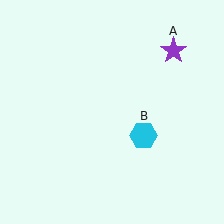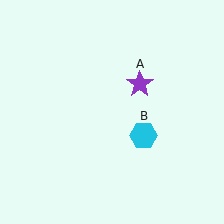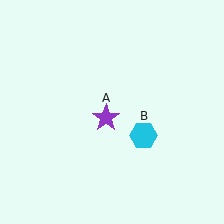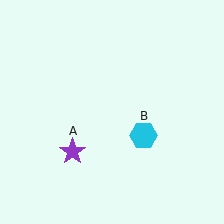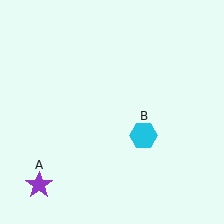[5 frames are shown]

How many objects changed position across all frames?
1 object changed position: purple star (object A).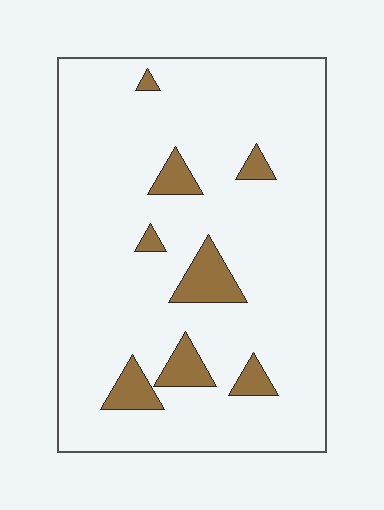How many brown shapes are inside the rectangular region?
8.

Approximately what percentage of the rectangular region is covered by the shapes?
Approximately 10%.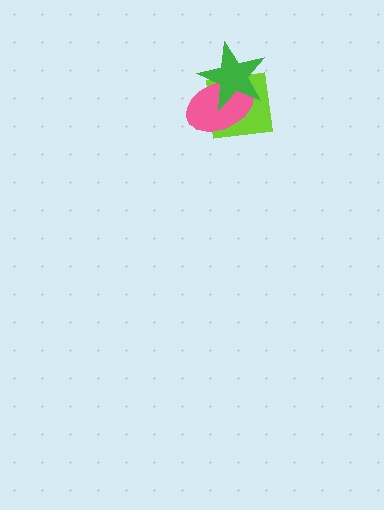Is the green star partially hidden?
No, no other shape covers it.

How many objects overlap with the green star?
2 objects overlap with the green star.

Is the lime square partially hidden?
Yes, it is partially covered by another shape.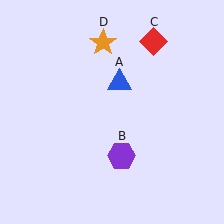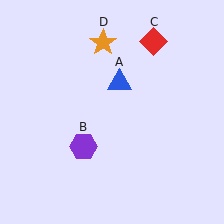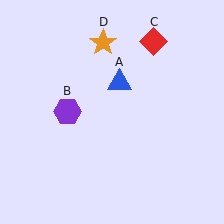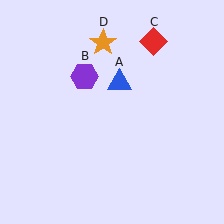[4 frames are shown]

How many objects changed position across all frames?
1 object changed position: purple hexagon (object B).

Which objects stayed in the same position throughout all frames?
Blue triangle (object A) and red diamond (object C) and orange star (object D) remained stationary.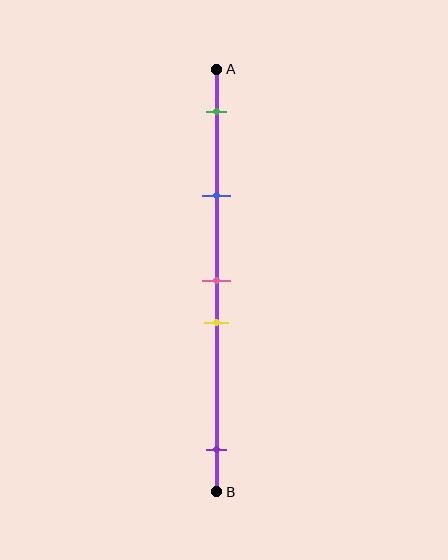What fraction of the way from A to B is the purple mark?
The purple mark is approximately 90% (0.9) of the way from A to B.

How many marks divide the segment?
There are 5 marks dividing the segment.